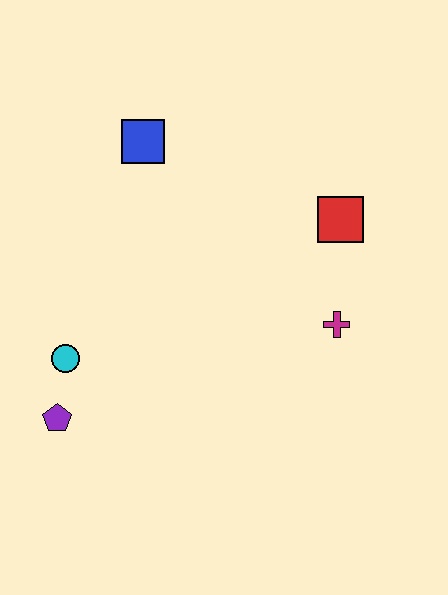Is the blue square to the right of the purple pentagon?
Yes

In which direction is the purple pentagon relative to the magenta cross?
The purple pentagon is to the left of the magenta cross.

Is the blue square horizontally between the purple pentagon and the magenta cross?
Yes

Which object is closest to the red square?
The magenta cross is closest to the red square.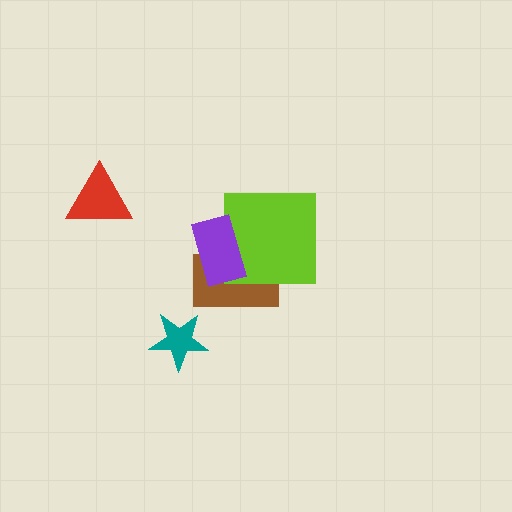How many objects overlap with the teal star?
0 objects overlap with the teal star.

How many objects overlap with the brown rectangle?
2 objects overlap with the brown rectangle.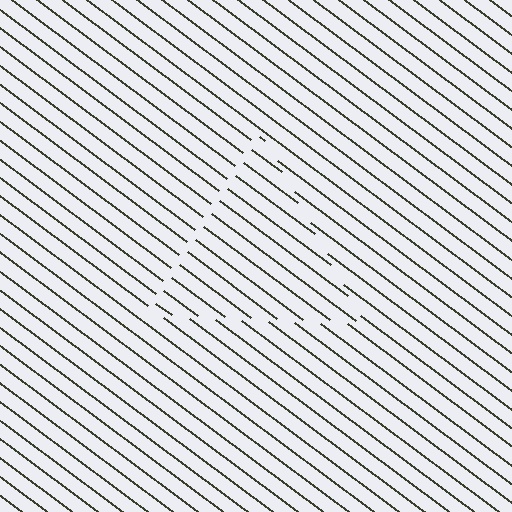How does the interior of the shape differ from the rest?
The interior of the shape contains the same grating, shifted by half a period — the contour is defined by the phase discontinuity where line-ends from the inner and outer gratings abut.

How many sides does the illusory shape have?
3 sides — the line-ends trace a triangle.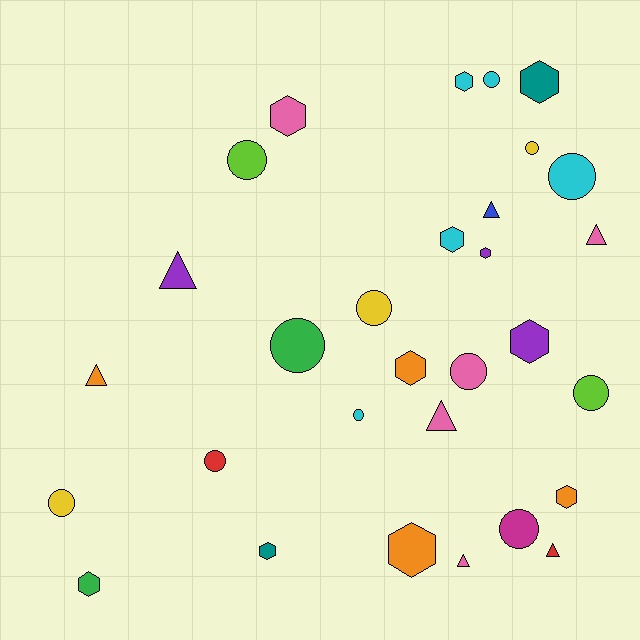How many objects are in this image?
There are 30 objects.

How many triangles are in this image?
There are 7 triangles.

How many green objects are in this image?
There are 2 green objects.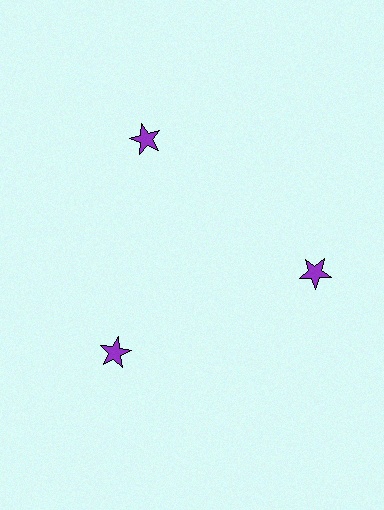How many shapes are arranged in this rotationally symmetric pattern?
There are 3 shapes, arranged in 3 groups of 1.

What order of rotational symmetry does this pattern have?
This pattern has 3-fold rotational symmetry.